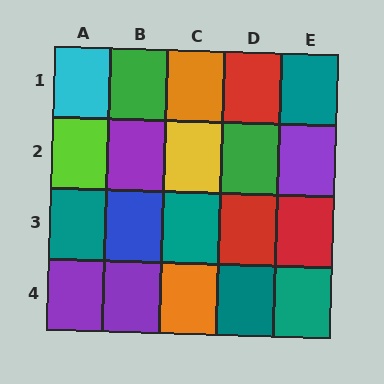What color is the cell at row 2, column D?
Green.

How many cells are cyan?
1 cell is cyan.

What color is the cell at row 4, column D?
Teal.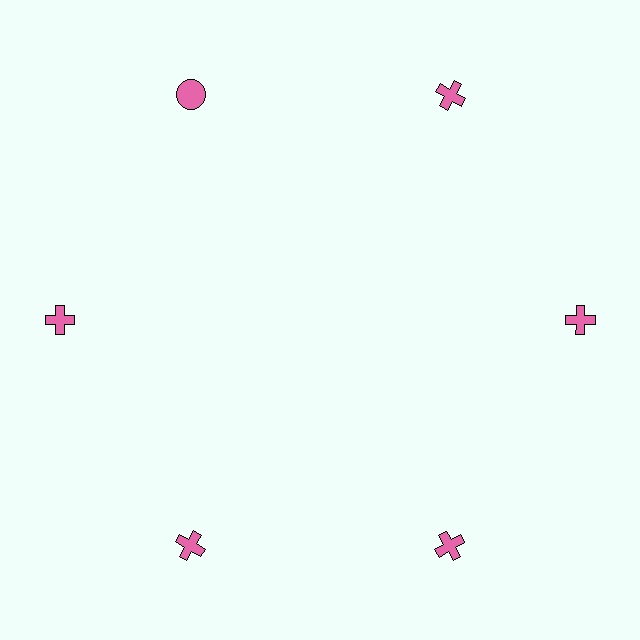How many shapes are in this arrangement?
There are 6 shapes arranged in a ring pattern.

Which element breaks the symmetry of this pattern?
The pink circle at roughly the 11 o'clock position breaks the symmetry. All other shapes are pink crosses.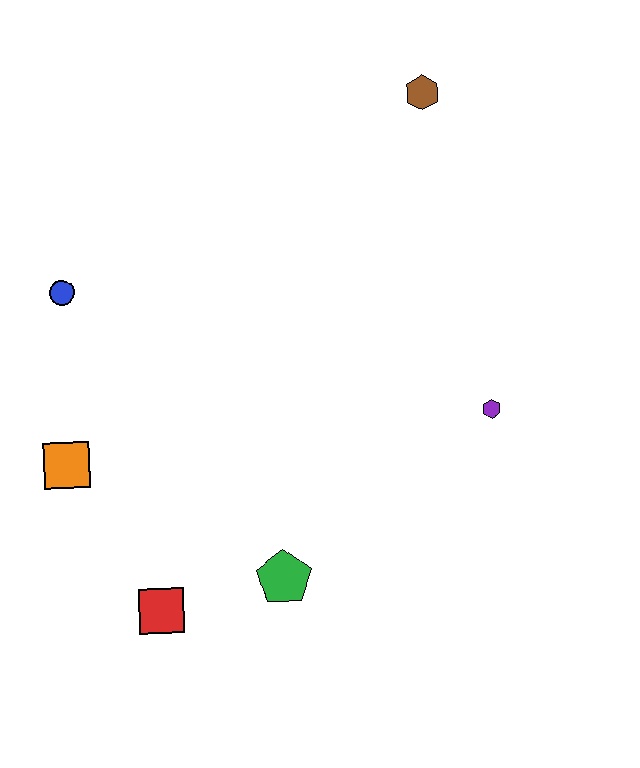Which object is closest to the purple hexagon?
The green pentagon is closest to the purple hexagon.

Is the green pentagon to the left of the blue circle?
No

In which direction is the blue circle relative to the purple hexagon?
The blue circle is to the left of the purple hexagon.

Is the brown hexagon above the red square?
Yes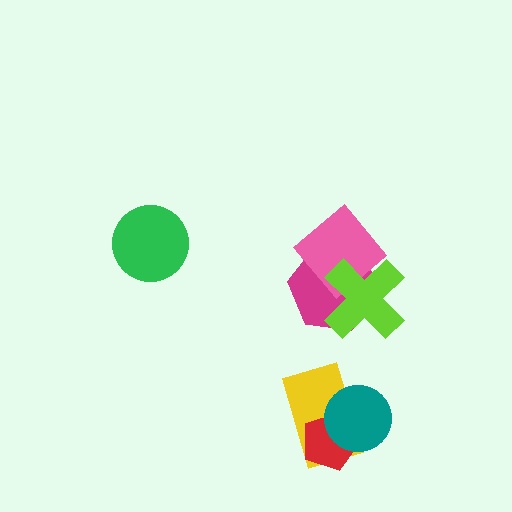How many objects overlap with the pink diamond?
2 objects overlap with the pink diamond.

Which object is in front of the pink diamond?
The lime cross is in front of the pink diamond.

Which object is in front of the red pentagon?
The teal circle is in front of the red pentagon.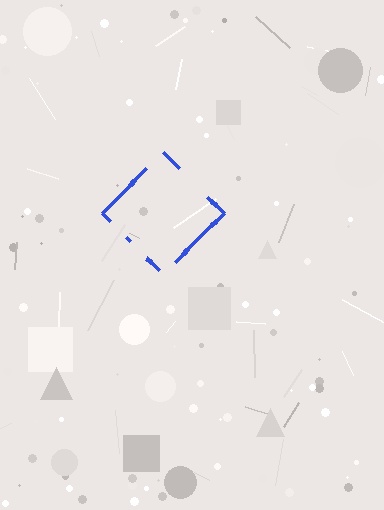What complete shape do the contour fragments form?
The contour fragments form a diamond.